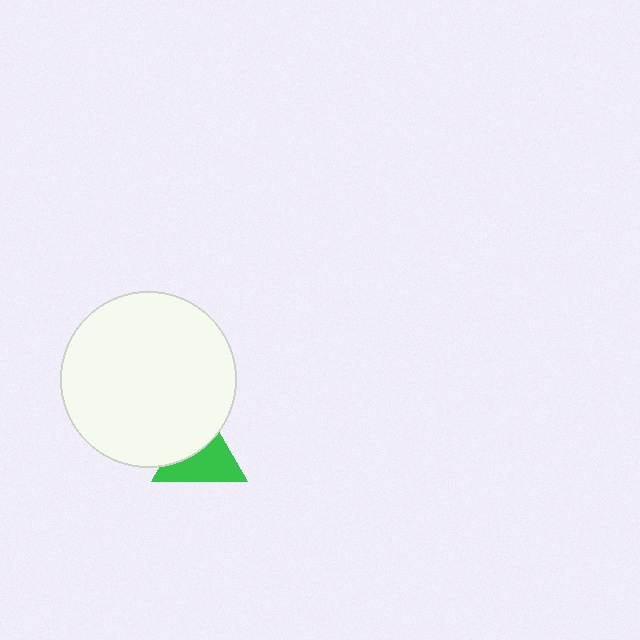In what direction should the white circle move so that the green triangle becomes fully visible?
The white circle should move up. That is the shortest direction to clear the overlap and leave the green triangle fully visible.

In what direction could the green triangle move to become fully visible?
The green triangle could move down. That would shift it out from behind the white circle entirely.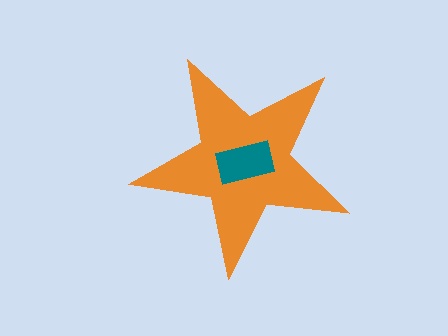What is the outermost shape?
The orange star.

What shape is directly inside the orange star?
The teal rectangle.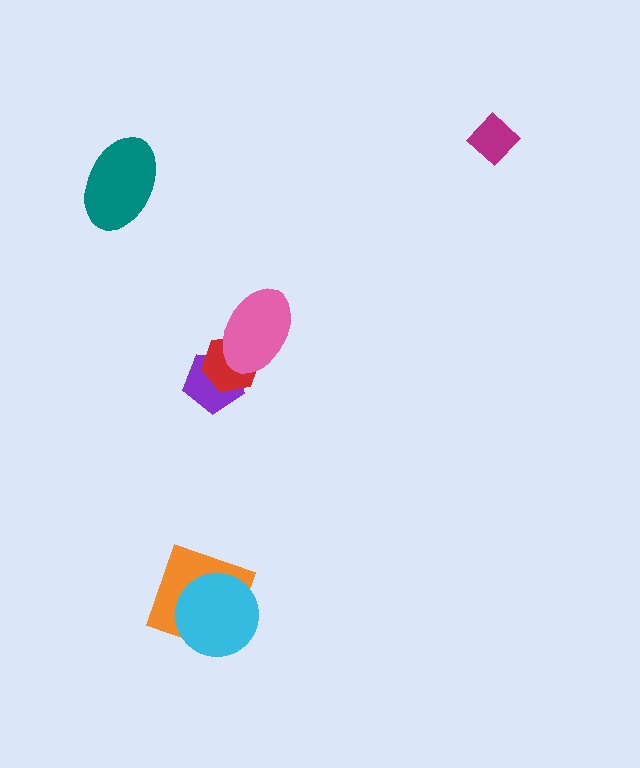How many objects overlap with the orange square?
1 object overlaps with the orange square.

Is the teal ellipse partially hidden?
No, no other shape covers it.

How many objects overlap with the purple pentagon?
2 objects overlap with the purple pentagon.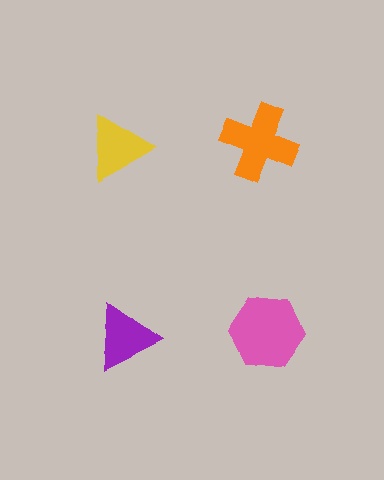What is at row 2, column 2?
A pink hexagon.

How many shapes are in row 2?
2 shapes.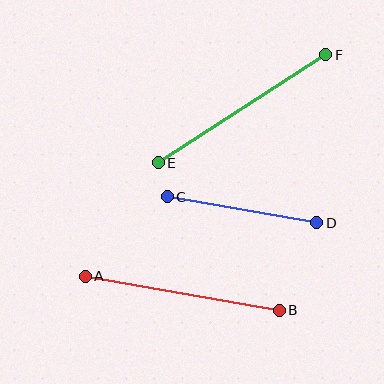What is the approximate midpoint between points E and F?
The midpoint is at approximately (242, 109) pixels.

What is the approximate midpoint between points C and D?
The midpoint is at approximately (242, 210) pixels.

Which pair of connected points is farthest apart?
Points E and F are farthest apart.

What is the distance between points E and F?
The distance is approximately 199 pixels.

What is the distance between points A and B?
The distance is approximately 197 pixels.